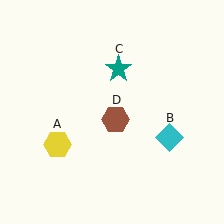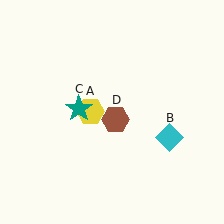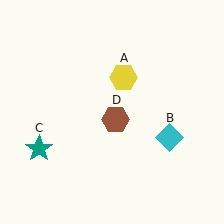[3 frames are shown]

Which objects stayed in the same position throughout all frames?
Cyan diamond (object B) and brown hexagon (object D) remained stationary.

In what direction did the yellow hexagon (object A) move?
The yellow hexagon (object A) moved up and to the right.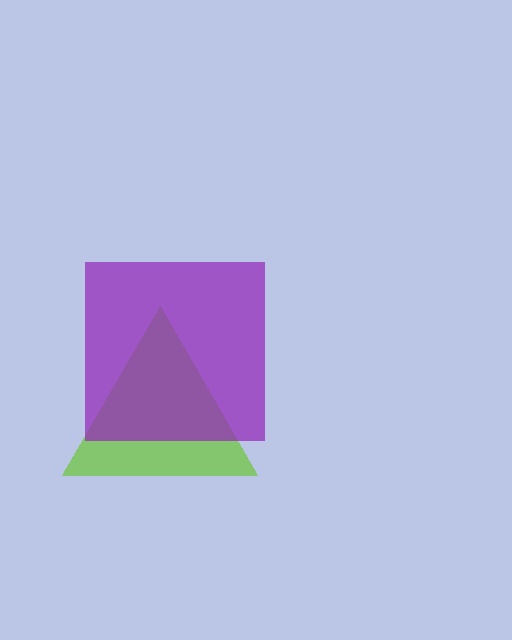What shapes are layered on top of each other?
The layered shapes are: a lime triangle, a purple square.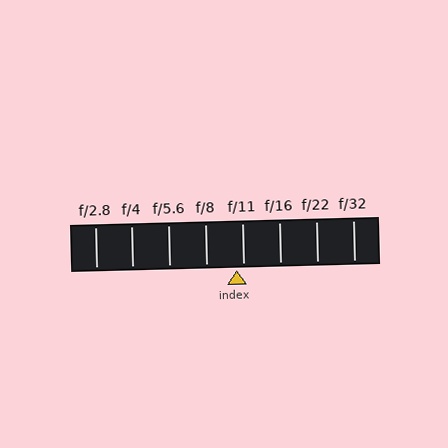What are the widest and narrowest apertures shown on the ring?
The widest aperture shown is f/2.8 and the narrowest is f/32.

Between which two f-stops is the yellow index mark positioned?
The index mark is between f/8 and f/11.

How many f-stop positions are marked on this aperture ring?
There are 8 f-stop positions marked.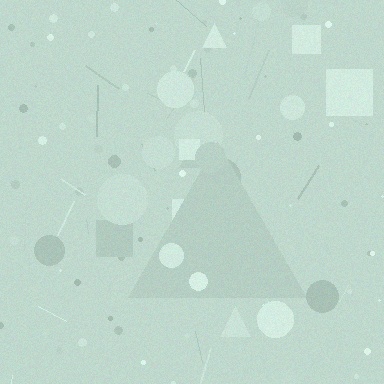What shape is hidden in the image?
A triangle is hidden in the image.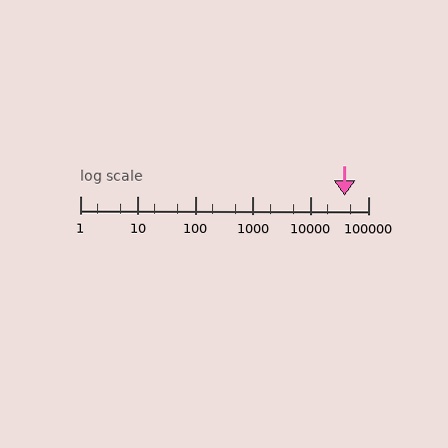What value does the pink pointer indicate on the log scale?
The pointer indicates approximately 39000.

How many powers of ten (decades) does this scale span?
The scale spans 5 decades, from 1 to 100000.